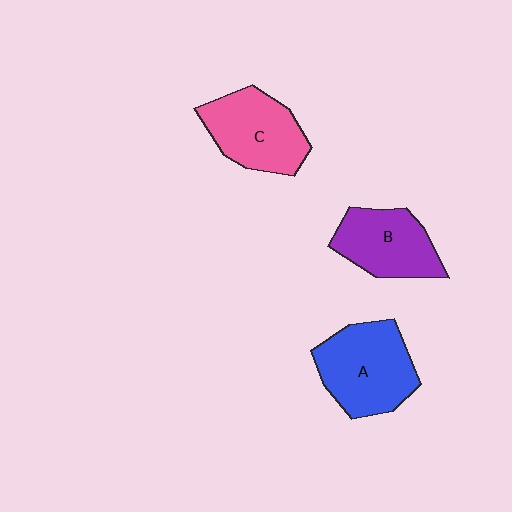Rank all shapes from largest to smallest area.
From largest to smallest: A (blue), C (pink), B (purple).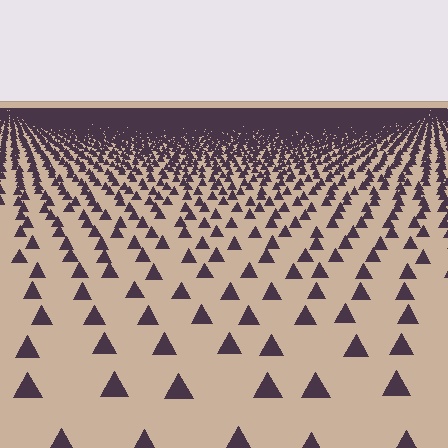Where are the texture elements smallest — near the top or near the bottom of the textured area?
Near the top.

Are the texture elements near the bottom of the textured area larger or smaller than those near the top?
Larger. Near the bottom, elements are closer to the viewer and appear at a bigger on-screen size.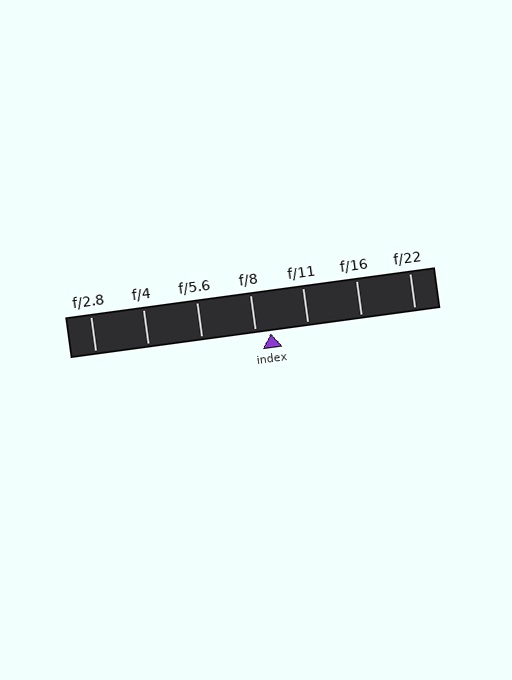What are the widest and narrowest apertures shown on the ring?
The widest aperture shown is f/2.8 and the narrowest is f/22.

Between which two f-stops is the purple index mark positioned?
The index mark is between f/8 and f/11.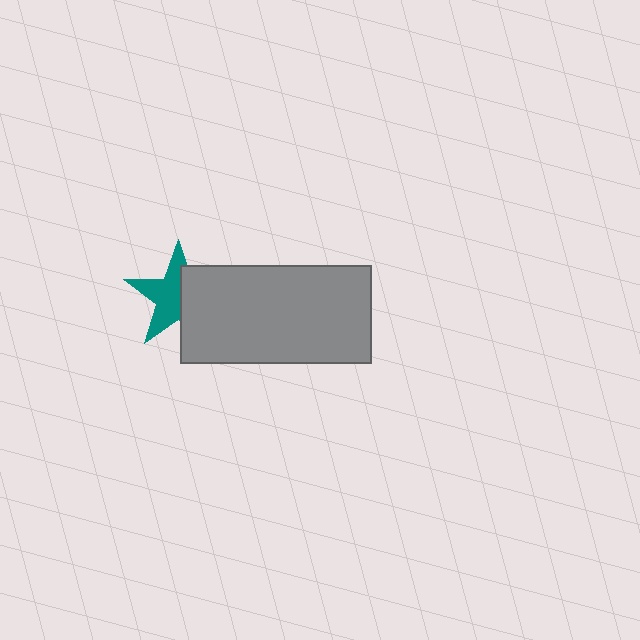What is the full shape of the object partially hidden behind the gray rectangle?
The partially hidden object is a teal star.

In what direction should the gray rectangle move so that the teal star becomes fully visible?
The gray rectangle should move right. That is the shortest direction to clear the overlap and leave the teal star fully visible.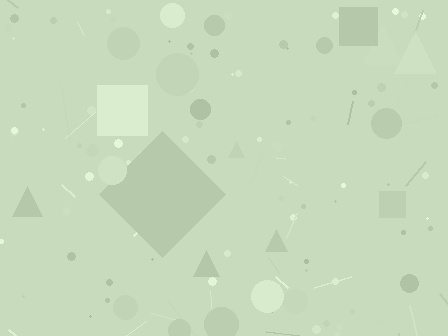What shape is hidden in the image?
A diamond is hidden in the image.